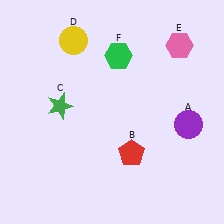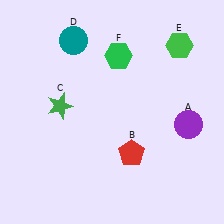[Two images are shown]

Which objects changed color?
D changed from yellow to teal. E changed from pink to green.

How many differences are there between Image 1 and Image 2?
There are 2 differences between the two images.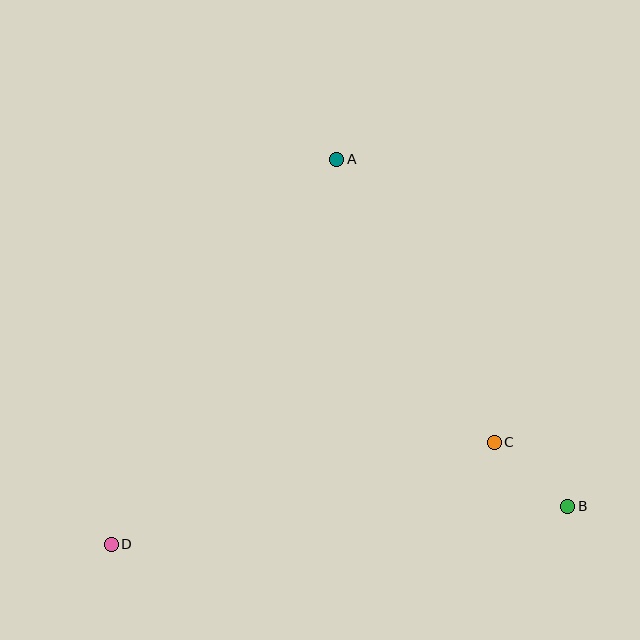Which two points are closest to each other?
Points B and C are closest to each other.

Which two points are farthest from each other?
Points B and D are farthest from each other.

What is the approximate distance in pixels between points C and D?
The distance between C and D is approximately 396 pixels.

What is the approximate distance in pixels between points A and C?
The distance between A and C is approximately 324 pixels.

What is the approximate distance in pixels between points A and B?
The distance between A and B is approximately 417 pixels.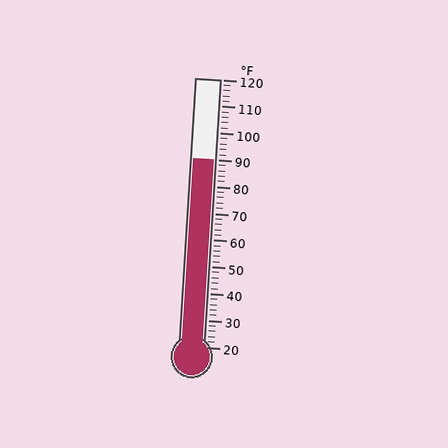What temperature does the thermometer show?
The thermometer shows approximately 90°F.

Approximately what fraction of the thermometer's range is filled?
The thermometer is filled to approximately 70% of its range.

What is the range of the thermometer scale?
The thermometer scale ranges from 20°F to 120°F.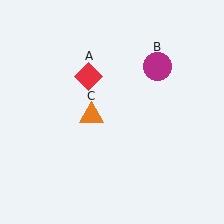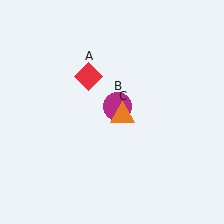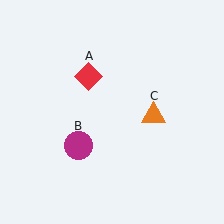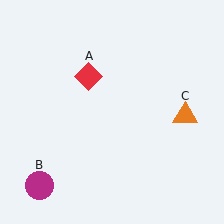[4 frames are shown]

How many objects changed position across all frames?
2 objects changed position: magenta circle (object B), orange triangle (object C).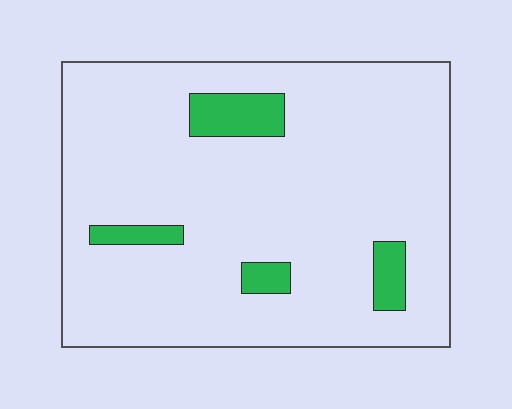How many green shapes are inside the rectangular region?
4.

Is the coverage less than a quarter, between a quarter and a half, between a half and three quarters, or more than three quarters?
Less than a quarter.